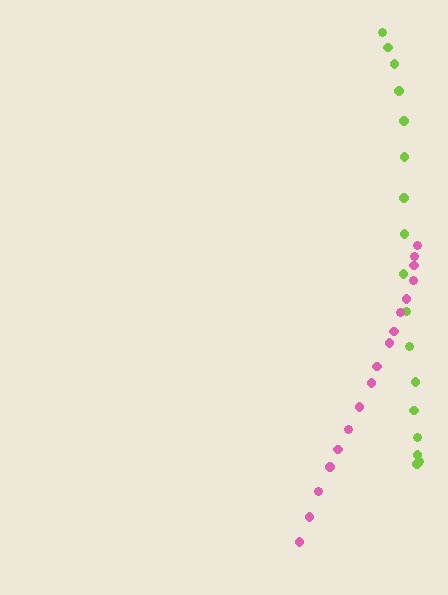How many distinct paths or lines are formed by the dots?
There are 2 distinct paths.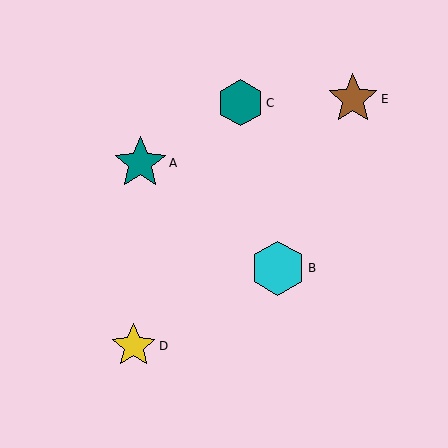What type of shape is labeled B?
Shape B is a cyan hexagon.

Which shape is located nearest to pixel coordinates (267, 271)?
The cyan hexagon (labeled B) at (278, 268) is nearest to that location.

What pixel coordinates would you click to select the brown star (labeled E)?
Click at (353, 99) to select the brown star E.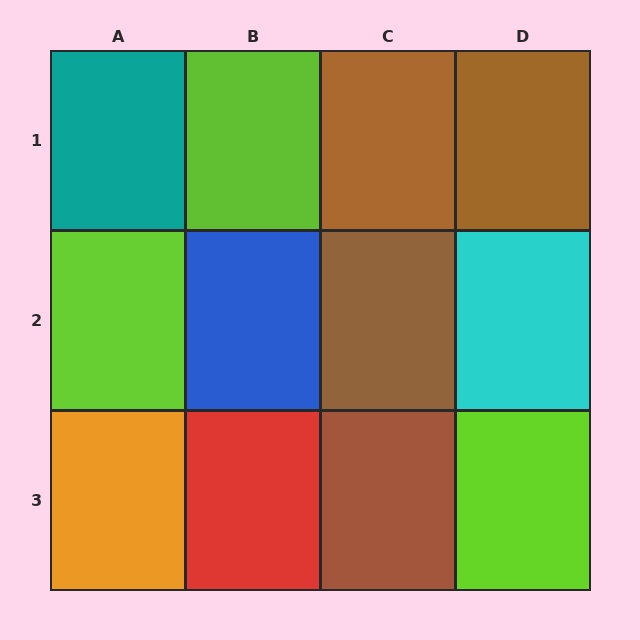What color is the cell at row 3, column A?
Orange.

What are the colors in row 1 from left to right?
Teal, lime, brown, brown.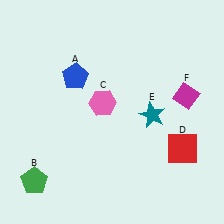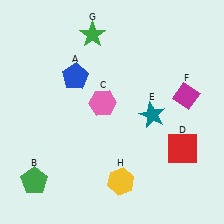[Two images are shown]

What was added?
A green star (G), a yellow hexagon (H) were added in Image 2.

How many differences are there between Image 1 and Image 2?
There are 2 differences between the two images.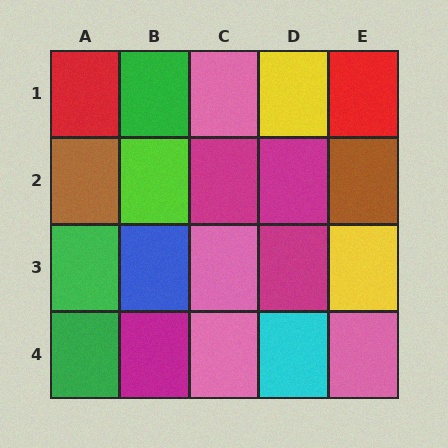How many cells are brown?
2 cells are brown.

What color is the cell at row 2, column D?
Magenta.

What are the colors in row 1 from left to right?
Red, green, pink, yellow, red.